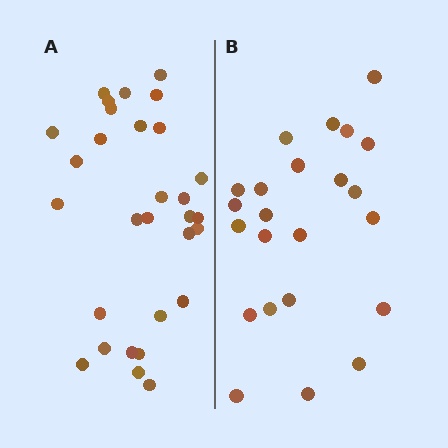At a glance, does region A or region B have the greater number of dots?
Region A (the left region) has more dots.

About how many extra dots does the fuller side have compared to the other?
Region A has roughly 8 or so more dots than region B.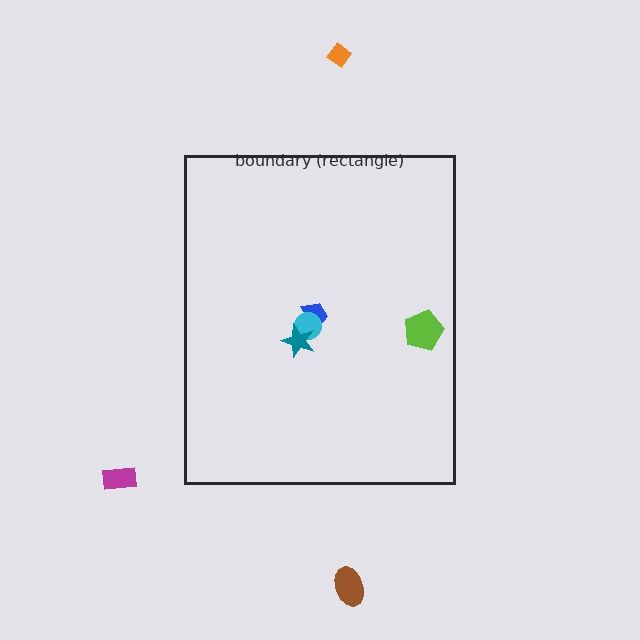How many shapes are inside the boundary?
4 inside, 3 outside.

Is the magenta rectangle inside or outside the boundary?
Outside.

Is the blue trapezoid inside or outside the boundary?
Inside.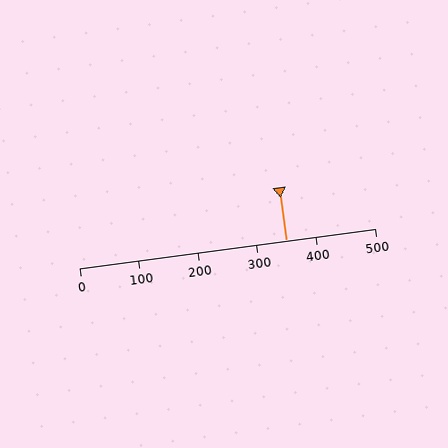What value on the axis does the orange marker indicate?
The marker indicates approximately 350.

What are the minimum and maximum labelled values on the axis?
The axis runs from 0 to 500.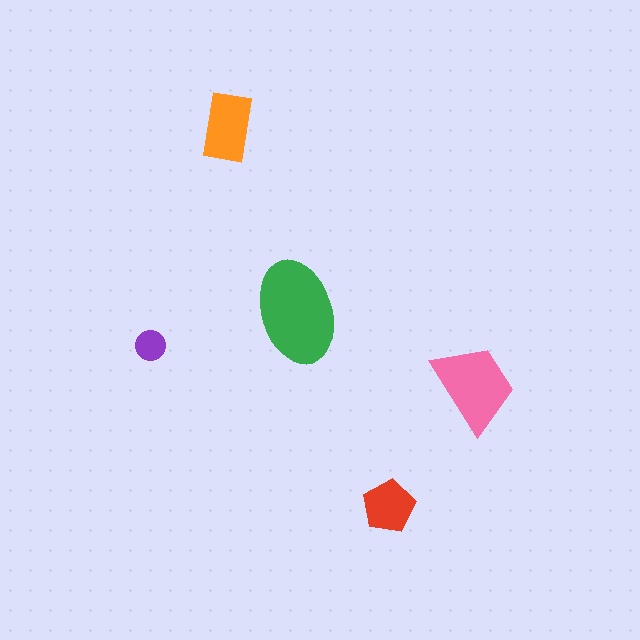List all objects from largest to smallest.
The green ellipse, the pink trapezoid, the orange rectangle, the red pentagon, the purple circle.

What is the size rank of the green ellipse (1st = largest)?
1st.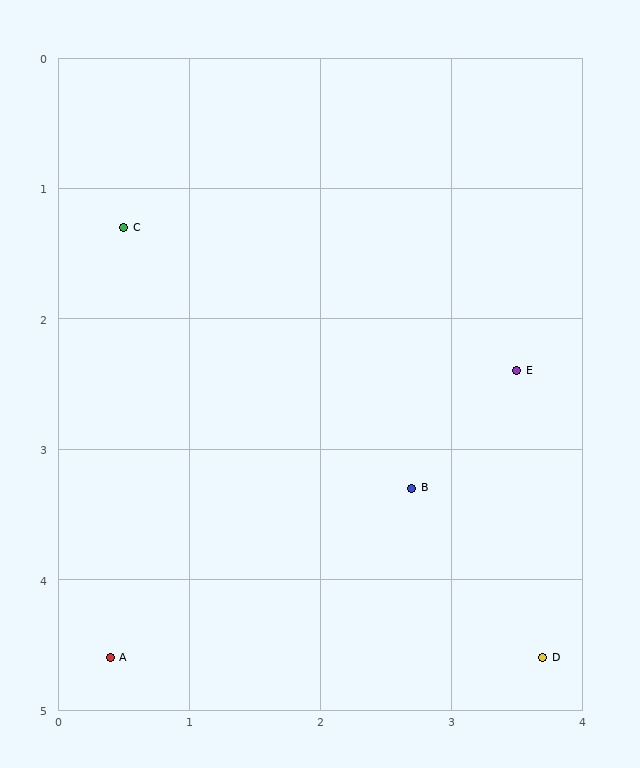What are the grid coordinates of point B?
Point B is at approximately (2.7, 3.3).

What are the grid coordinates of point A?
Point A is at approximately (0.4, 4.6).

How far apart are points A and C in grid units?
Points A and C are about 3.3 grid units apart.